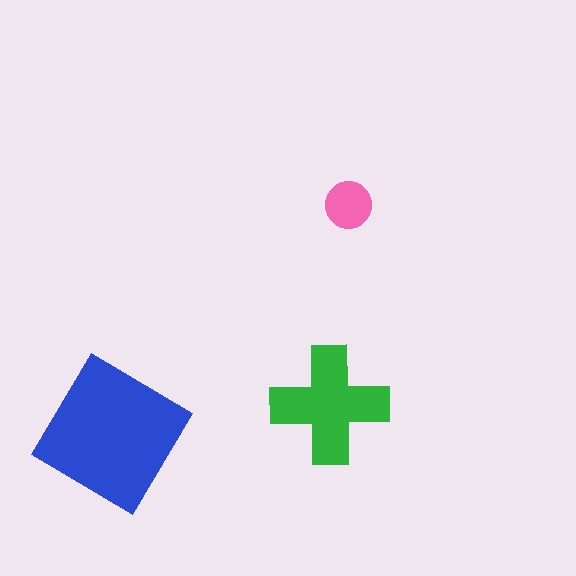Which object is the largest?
The blue diamond.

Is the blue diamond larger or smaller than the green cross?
Larger.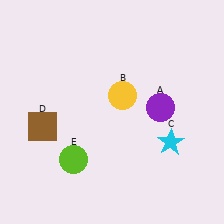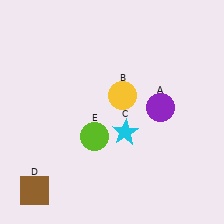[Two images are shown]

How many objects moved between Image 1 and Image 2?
3 objects moved between the two images.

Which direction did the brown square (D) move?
The brown square (D) moved down.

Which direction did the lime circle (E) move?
The lime circle (E) moved up.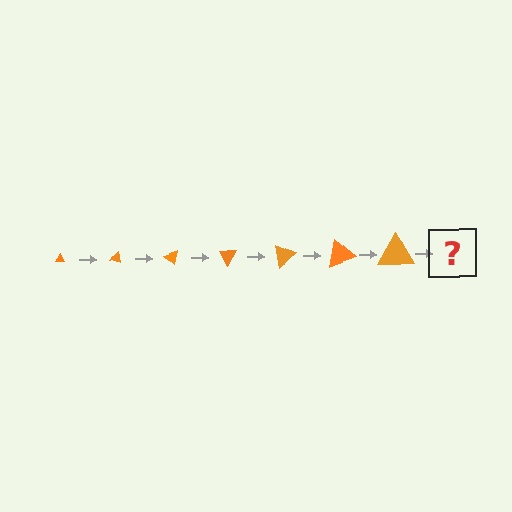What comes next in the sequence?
The next element should be a triangle, larger than the previous one and rotated 140 degrees from the start.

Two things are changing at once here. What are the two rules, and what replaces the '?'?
The two rules are that the triangle grows larger each step and it rotates 20 degrees each step. The '?' should be a triangle, larger than the previous one and rotated 140 degrees from the start.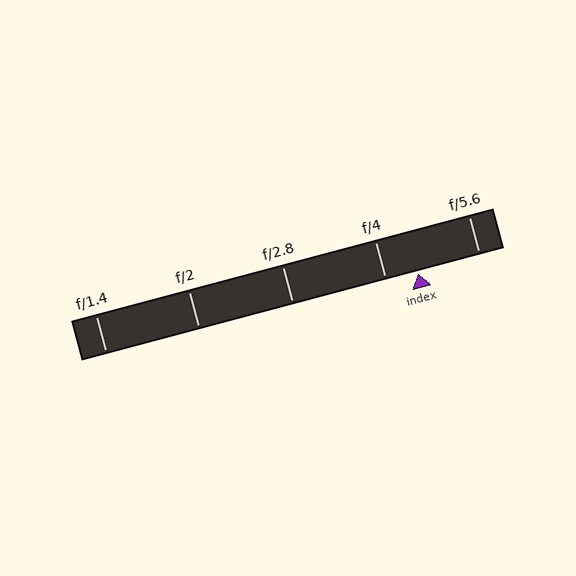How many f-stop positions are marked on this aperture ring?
There are 5 f-stop positions marked.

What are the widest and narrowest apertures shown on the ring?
The widest aperture shown is f/1.4 and the narrowest is f/5.6.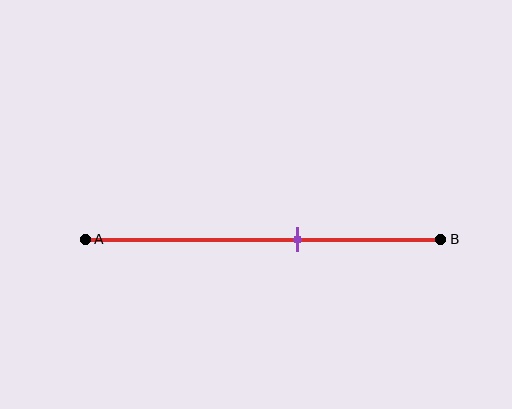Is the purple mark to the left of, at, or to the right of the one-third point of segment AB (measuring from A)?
The purple mark is to the right of the one-third point of segment AB.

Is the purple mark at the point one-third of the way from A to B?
No, the mark is at about 60% from A, not at the 33% one-third point.